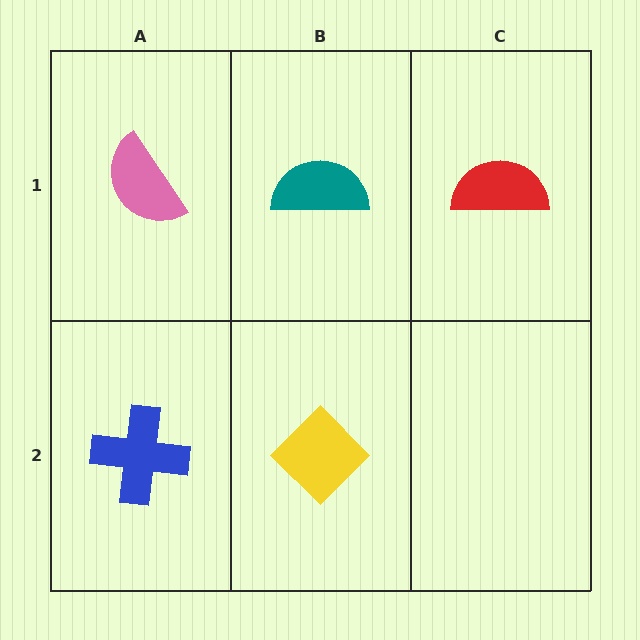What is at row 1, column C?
A red semicircle.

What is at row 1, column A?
A pink semicircle.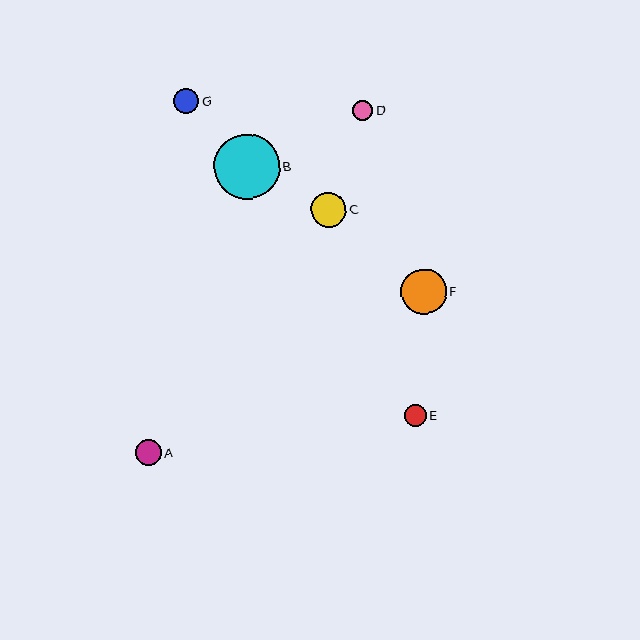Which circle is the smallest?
Circle D is the smallest with a size of approximately 20 pixels.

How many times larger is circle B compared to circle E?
Circle B is approximately 2.9 times the size of circle E.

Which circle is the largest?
Circle B is the largest with a size of approximately 65 pixels.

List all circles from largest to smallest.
From largest to smallest: B, F, C, A, G, E, D.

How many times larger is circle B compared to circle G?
Circle B is approximately 2.6 times the size of circle G.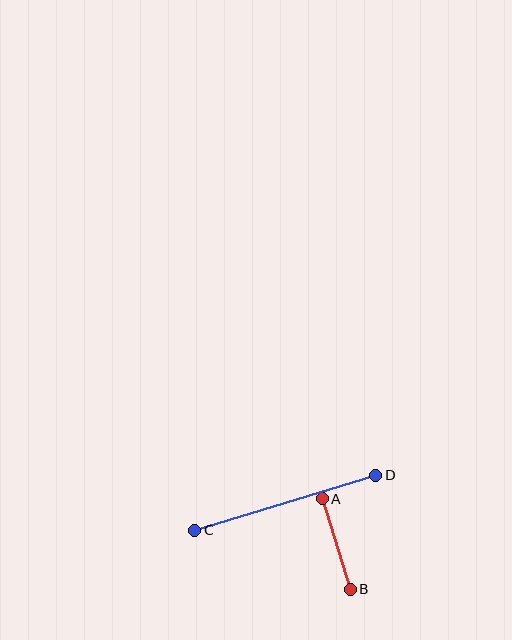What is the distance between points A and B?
The distance is approximately 94 pixels.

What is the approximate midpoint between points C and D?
The midpoint is at approximately (285, 503) pixels.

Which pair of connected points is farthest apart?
Points C and D are farthest apart.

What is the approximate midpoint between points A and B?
The midpoint is at approximately (336, 544) pixels.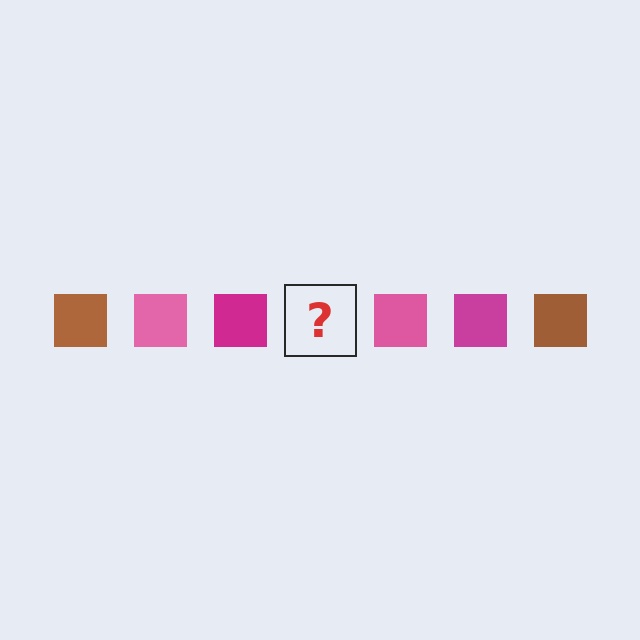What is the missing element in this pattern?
The missing element is a brown square.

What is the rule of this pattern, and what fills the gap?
The rule is that the pattern cycles through brown, pink, magenta squares. The gap should be filled with a brown square.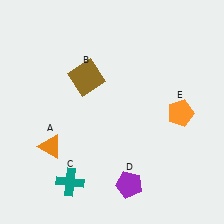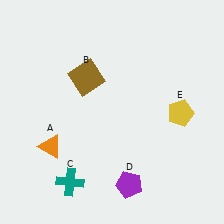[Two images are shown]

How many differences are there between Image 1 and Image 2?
There is 1 difference between the two images.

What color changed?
The pentagon (E) changed from orange in Image 1 to yellow in Image 2.